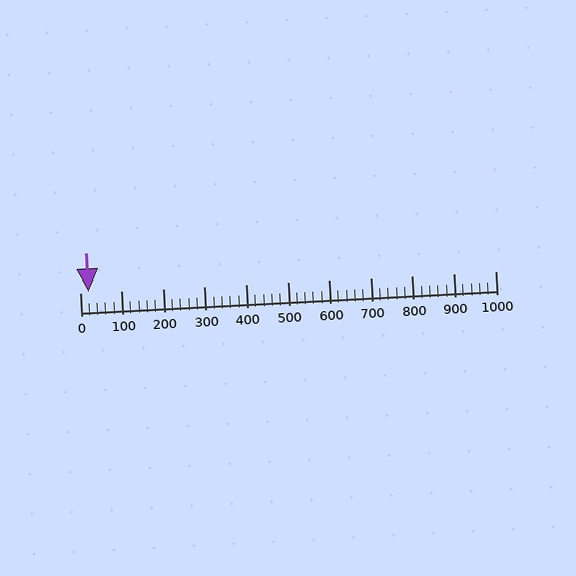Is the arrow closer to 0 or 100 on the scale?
The arrow is closer to 0.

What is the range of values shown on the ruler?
The ruler shows values from 0 to 1000.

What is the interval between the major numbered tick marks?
The major tick marks are spaced 100 units apart.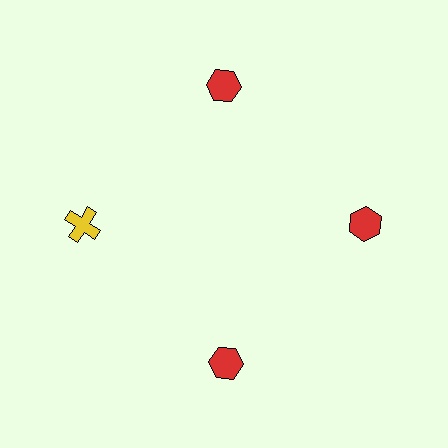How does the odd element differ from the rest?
It differs in both color (yellow instead of red) and shape (cross instead of hexagon).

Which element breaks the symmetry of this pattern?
The yellow cross at roughly the 9 o'clock position breaks the symmetry. All other shapes are red hexagons.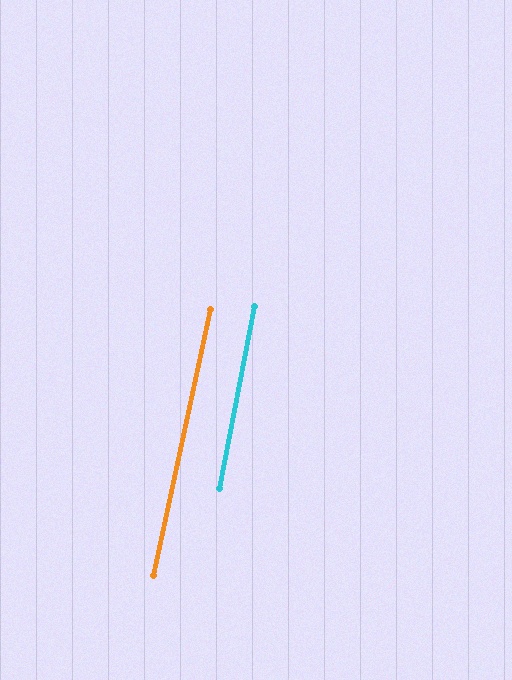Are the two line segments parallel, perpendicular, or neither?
Parallel — their directions differ by only 1.1°.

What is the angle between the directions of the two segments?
Approximately 1 degree.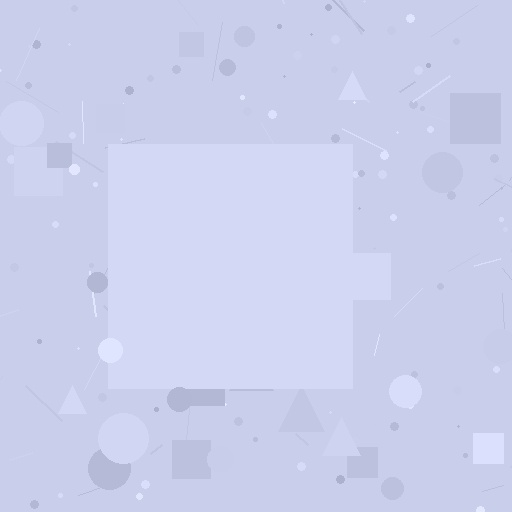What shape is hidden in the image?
A square is hidden in the image.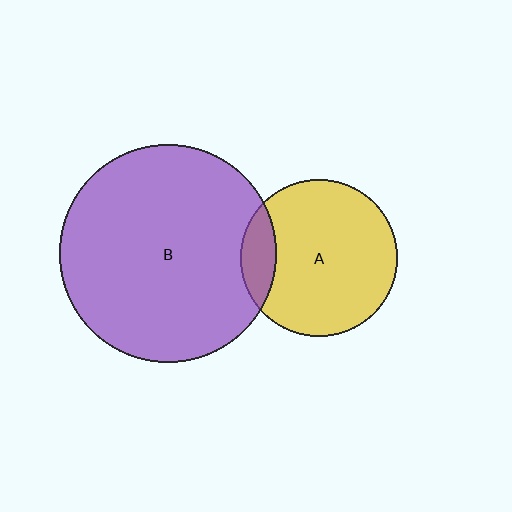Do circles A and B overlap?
Yes.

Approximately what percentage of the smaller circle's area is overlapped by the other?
Approximately 15%.